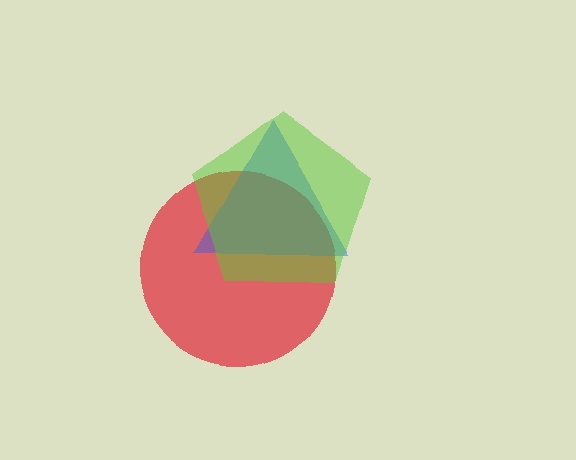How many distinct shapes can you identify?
There are 3 distinct shapes: a red circle, a blue triangle, a lime pentagon.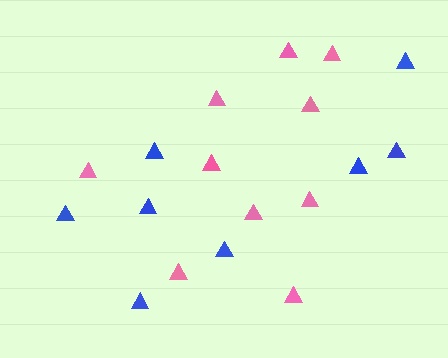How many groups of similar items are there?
There are 2 groups: one group of pink triangles (10) and one group of blue triangles (8).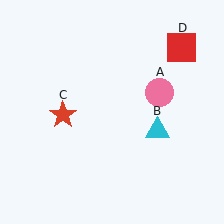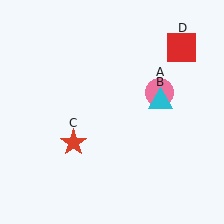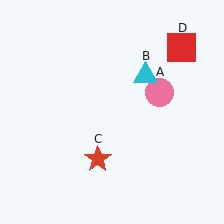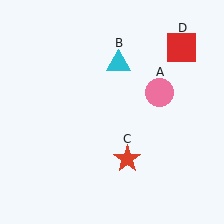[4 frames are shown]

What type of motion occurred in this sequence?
The cyan triangle (object B), red star (object C) rotated counterclockwise around the center of the scene.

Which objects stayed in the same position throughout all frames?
Pink circle (object A) and red square (object D) remained stationary.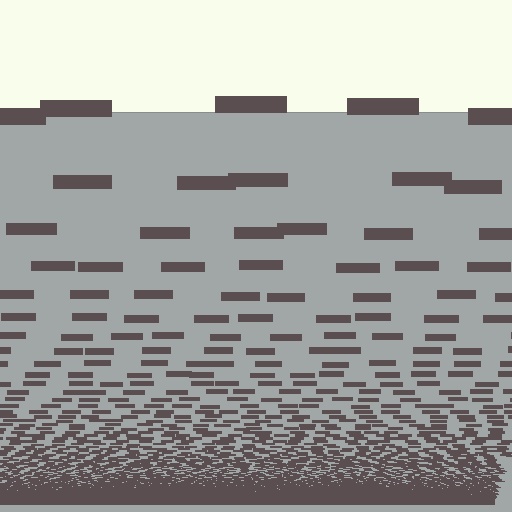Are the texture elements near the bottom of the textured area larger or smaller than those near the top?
Smaller. The gradient is inverted — elements near the bottom are smaller and denser.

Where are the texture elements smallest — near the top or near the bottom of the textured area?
Near the bottom.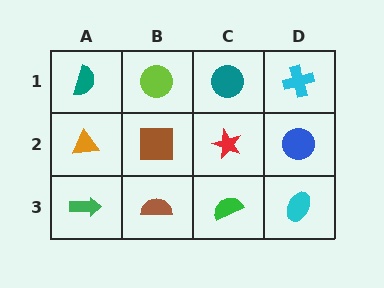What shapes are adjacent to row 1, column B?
A brown square (row 2, column B), a teal semicircle (row 1, column A), a teal circle (row 1, column C).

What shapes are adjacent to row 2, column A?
A teal semicircle (row 1, column A), a green arrow (row 3, column A), a brown square (row 2, column B).